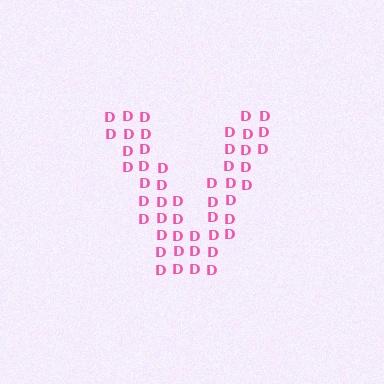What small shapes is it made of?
It is made of small letter D's.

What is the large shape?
The large shape is the letter V.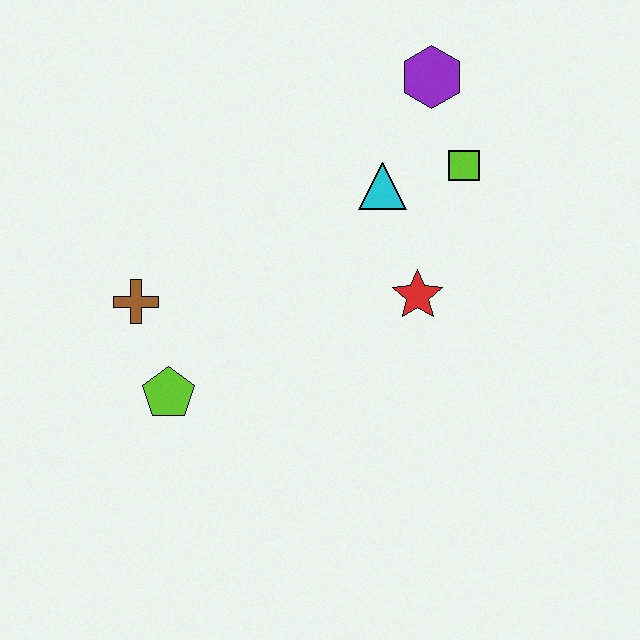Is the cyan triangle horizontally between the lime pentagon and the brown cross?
No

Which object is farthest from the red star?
The brown cross is farthest from the red star.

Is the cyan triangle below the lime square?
Yes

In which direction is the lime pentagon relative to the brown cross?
The lime pentagon is below the brown cross.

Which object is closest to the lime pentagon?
The brown cross is closest to the lime pentagon.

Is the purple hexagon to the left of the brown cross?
No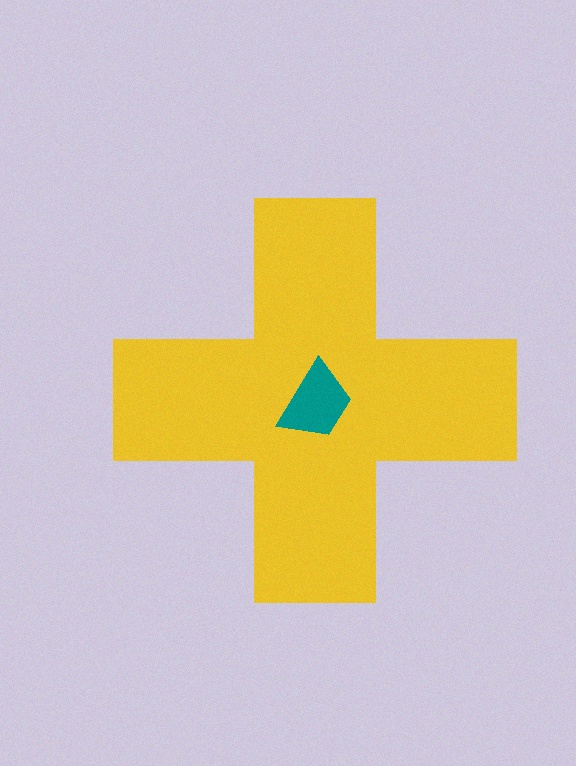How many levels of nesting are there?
2.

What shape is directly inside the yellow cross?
The teal trapezoid.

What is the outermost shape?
The yellow cross.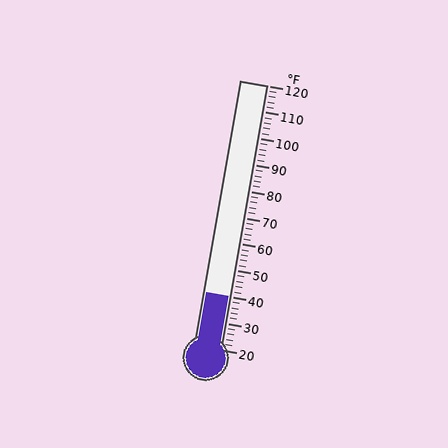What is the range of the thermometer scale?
The thermometer scale ranges from 20°F to 120°F.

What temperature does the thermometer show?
The thermometer shows approximately 40°F.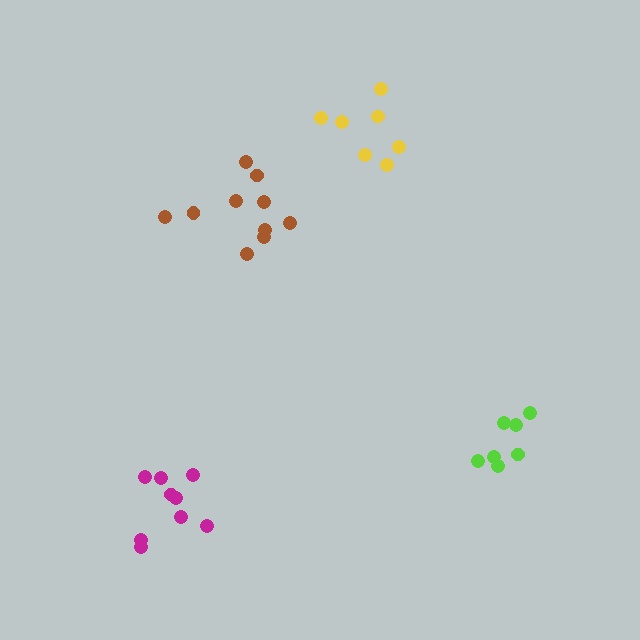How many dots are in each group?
Group 1: 10 dots, Group 2: 9 dots, Group 3: 7 dots, Group 4: 7 dots (33 total).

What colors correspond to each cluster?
The clusters are colored: brown, magenta, lime, yellow.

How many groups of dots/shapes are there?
There are 4 groups.